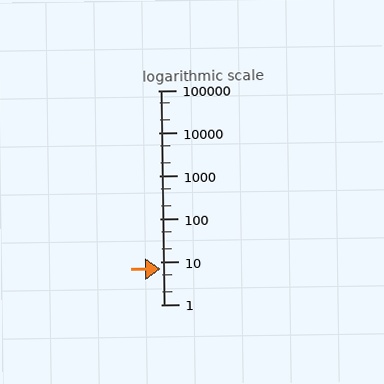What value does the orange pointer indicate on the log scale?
The pointer indicates approximately 6.8.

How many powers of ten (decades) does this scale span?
The scale spans 5 decades, from 1 to 100000.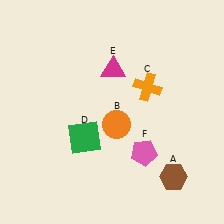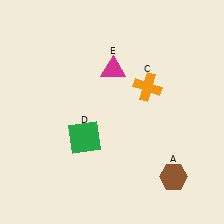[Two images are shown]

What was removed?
The orange circle (B), the pink pentagon (F) were removed in Image 2.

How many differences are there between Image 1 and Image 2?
There are 2 differences between the two images.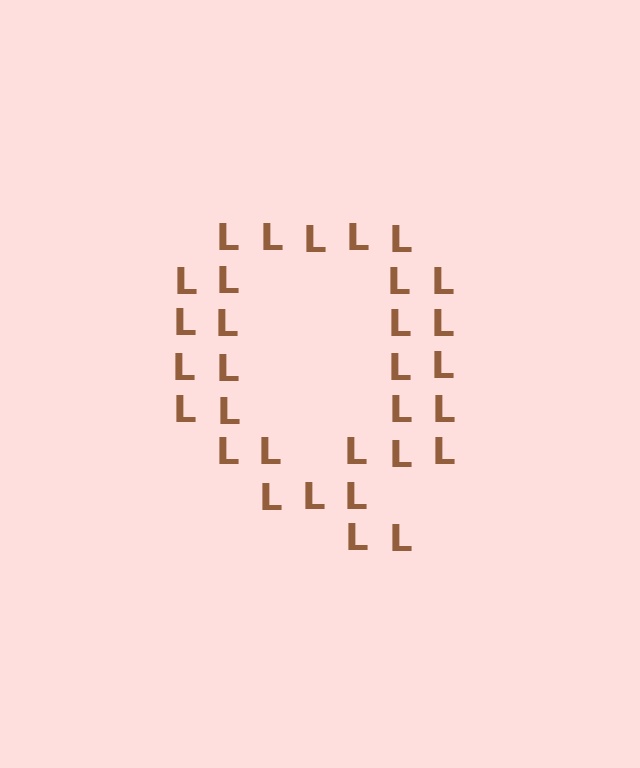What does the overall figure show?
The overall figure shows the letter Q.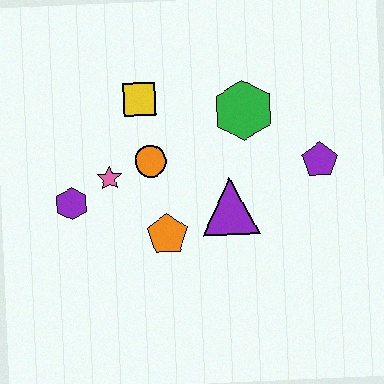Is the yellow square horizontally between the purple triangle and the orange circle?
No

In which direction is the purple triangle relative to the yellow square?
The purple triangle is below the yellow square.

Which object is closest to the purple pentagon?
The green hexagon is closest to the purple pentagon.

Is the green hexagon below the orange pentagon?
No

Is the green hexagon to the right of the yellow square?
Yes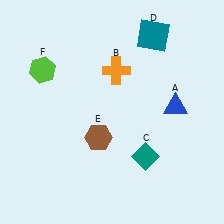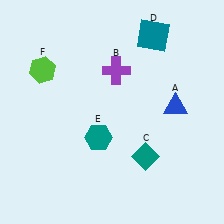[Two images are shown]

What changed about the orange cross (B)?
In Image 1, B is orange. In Image 2, it changed to purple.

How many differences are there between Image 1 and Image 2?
There are 2 differences between the two images.